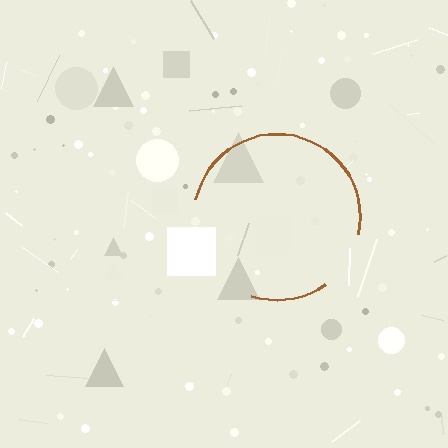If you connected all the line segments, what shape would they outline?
They would outline a circle.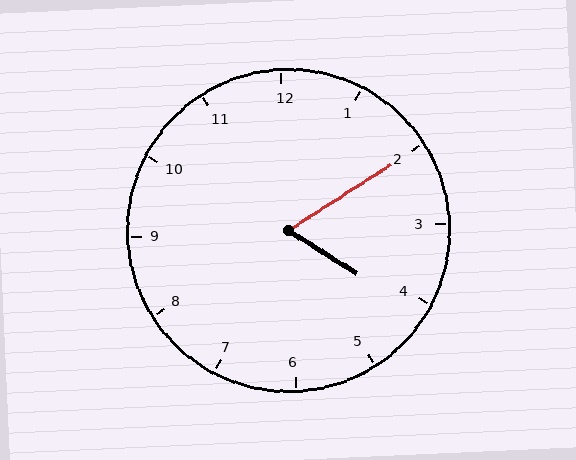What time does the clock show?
4:10.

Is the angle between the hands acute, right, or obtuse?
It is acute.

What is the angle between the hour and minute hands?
Approximately 65 degrees.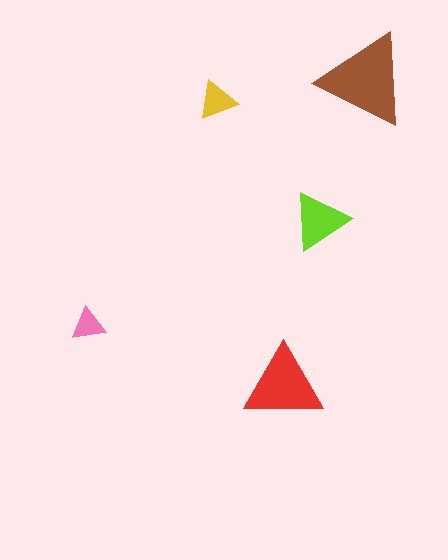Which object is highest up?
The brown triangle is topmost.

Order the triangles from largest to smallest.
the brown one, the red one, the lime one, the yellow one, the pink one.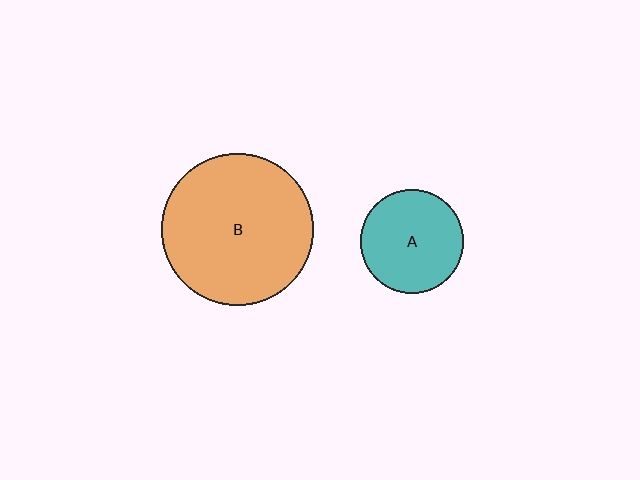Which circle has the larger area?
Circle B (orange).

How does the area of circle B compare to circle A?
Approximately 2.2 times.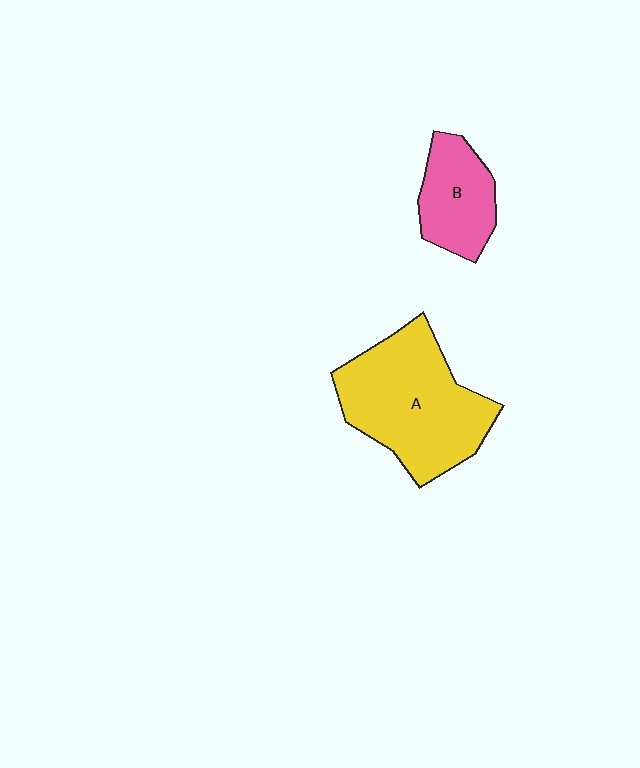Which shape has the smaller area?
Shape B (pink).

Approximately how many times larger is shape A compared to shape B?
Approximately 2.1 times.